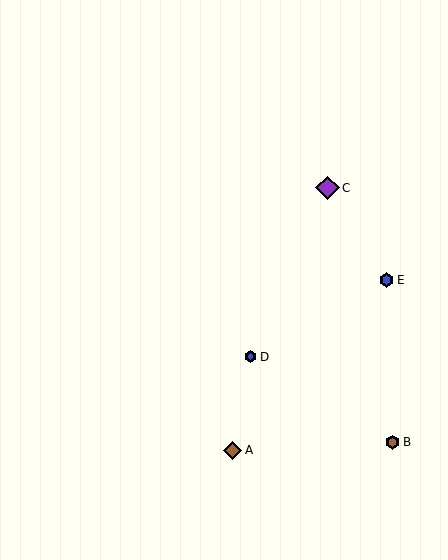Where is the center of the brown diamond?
The center of the brown diamond is at (233, 450).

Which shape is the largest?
The purple diamond (labeled C) is the largest.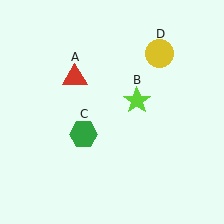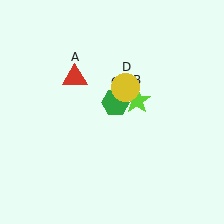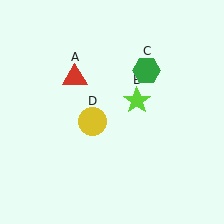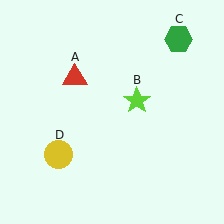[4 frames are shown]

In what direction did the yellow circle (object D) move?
The yellow circle (object D) moved down and to the left.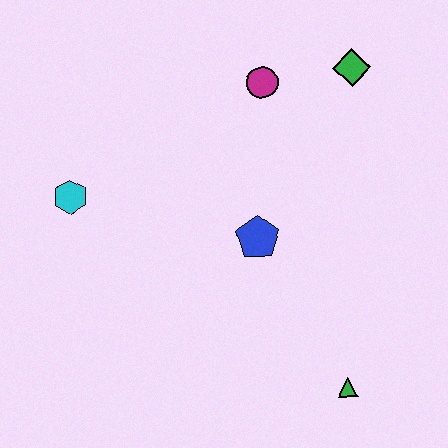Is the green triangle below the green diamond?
Yes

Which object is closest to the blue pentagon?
The magenta circle is closest to the blue pentagon.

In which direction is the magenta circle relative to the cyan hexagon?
The magenta circle is to the right of the cyan hexagon.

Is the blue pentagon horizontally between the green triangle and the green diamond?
No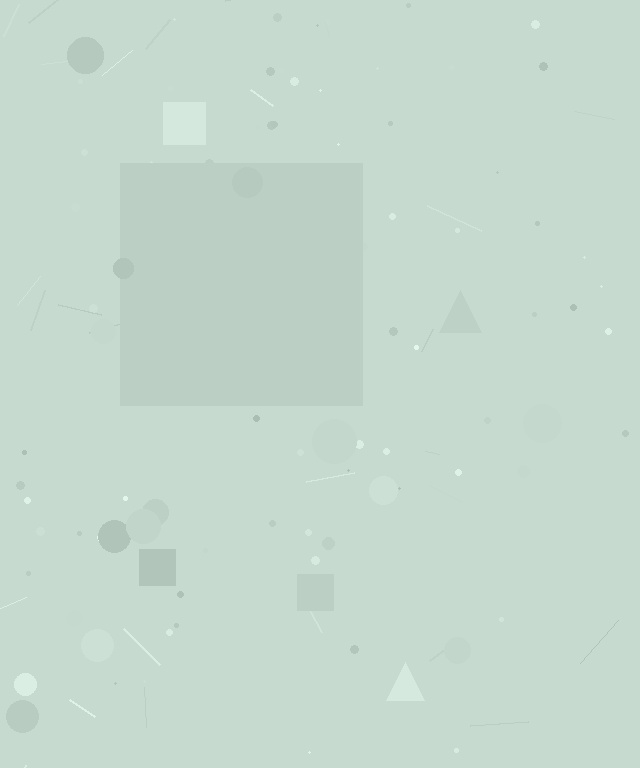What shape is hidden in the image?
A square is hidden in the image.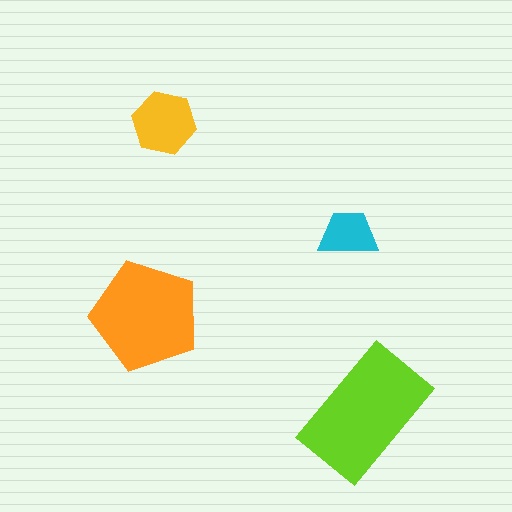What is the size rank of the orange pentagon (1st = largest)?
2nd.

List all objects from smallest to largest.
The cyan trapezoid, the yellow hexagon, the orange pentagon, the lime rectangle.